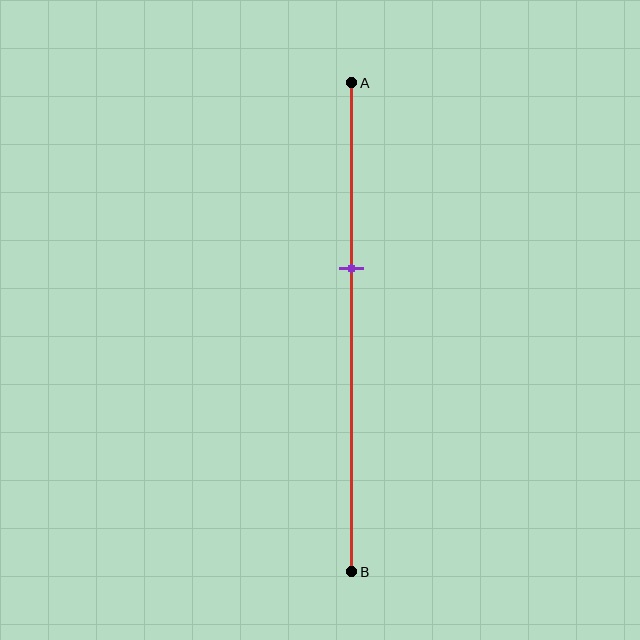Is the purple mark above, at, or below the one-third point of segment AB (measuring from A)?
The purple mark is below the one-third point of segment AB.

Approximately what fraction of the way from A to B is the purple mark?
The purple mark is approximately 40% of the way from A to B.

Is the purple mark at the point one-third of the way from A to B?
No, the mark is at about 40% from A, not at the 33% one-third point.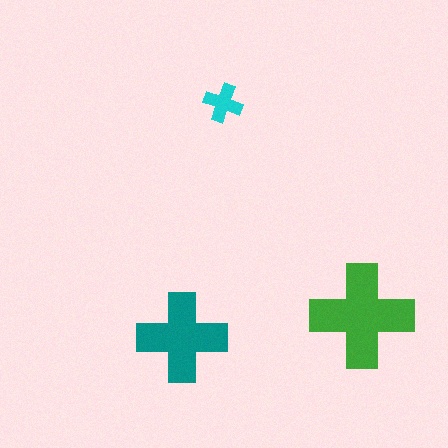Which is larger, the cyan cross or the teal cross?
The teal one.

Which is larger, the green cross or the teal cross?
The green one.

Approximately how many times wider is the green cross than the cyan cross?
About 2.5 times wider.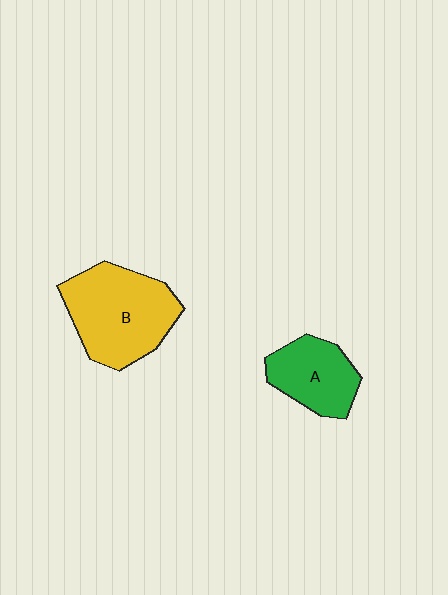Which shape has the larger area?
Shape B (yellow).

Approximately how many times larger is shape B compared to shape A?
Approximately 1.6 times.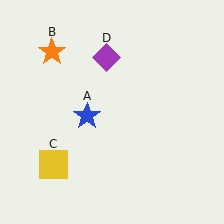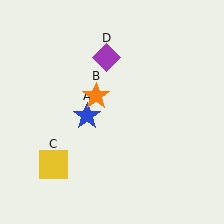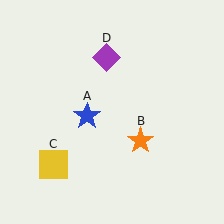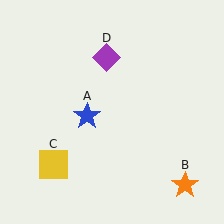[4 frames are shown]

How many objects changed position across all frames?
1 object changed position: orange star (object B).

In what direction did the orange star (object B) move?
The orange star (object B) moved down and to the right.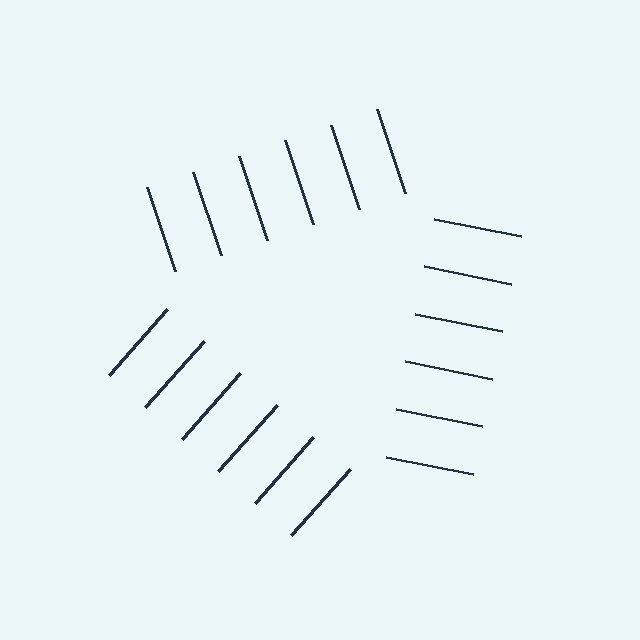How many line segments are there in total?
18 — 6 along each of the 3 edges.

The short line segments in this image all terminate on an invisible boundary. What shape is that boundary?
An illusory triangle — the line segments terminate on its edges but no continuous stroke is drawn.